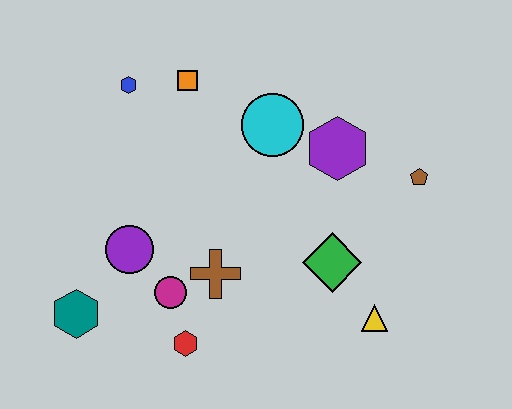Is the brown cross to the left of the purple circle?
No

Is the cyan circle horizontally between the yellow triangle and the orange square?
Yes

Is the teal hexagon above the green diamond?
No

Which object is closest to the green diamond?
The yellow triangle is closest to the green diamond.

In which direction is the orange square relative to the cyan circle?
The orange square is to the left of the cyan circle.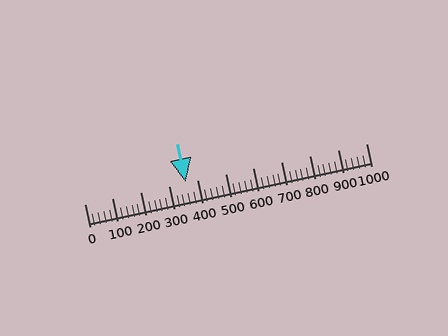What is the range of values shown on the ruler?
The ruler shows values from 0 to 1000.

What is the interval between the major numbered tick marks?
The major tick marks are spaced 100 units apart.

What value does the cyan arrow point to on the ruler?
The cyan arrow points to approximately 360.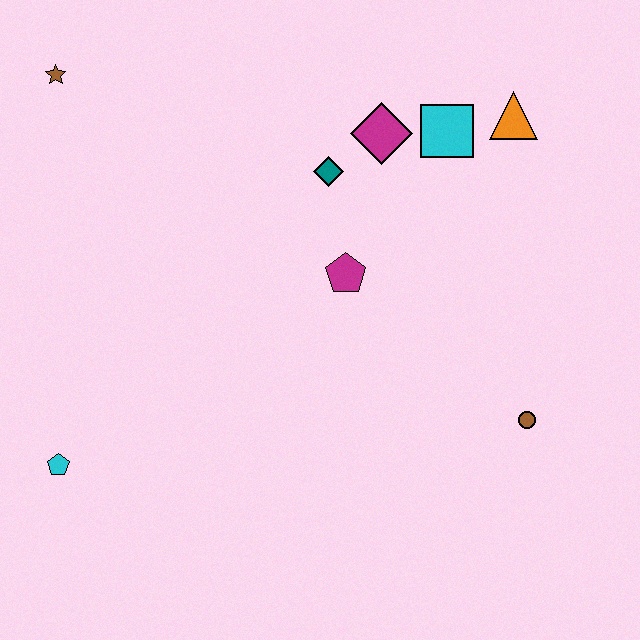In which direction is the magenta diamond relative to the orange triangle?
The magenta diamond is to the left of the orange triangle.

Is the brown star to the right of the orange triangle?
No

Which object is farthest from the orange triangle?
The cyan pentagon is farthest from the orange triangle.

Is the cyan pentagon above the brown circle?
No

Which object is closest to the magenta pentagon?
The teal diamond is closest to the magenta pentagon.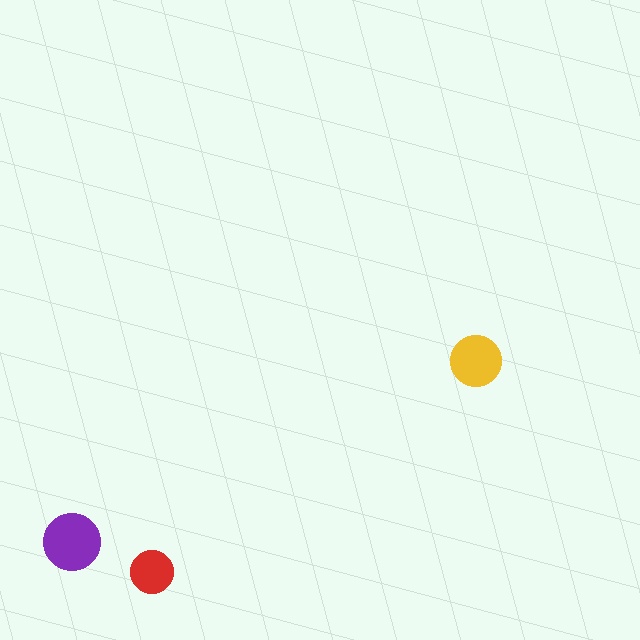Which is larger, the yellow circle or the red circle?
The yellow one.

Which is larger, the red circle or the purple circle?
The purple one.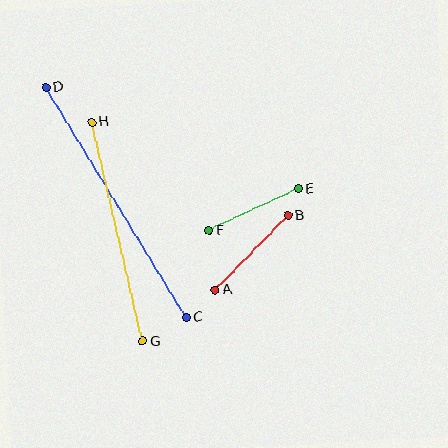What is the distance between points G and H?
The distance is approximately 225 pixels.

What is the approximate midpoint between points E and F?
The midpoint is at approximately (254, 210) pixels.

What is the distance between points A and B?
The distance is approximately 104 pixels.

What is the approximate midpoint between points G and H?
The midpoint is at approximately (117, 232) pixels.